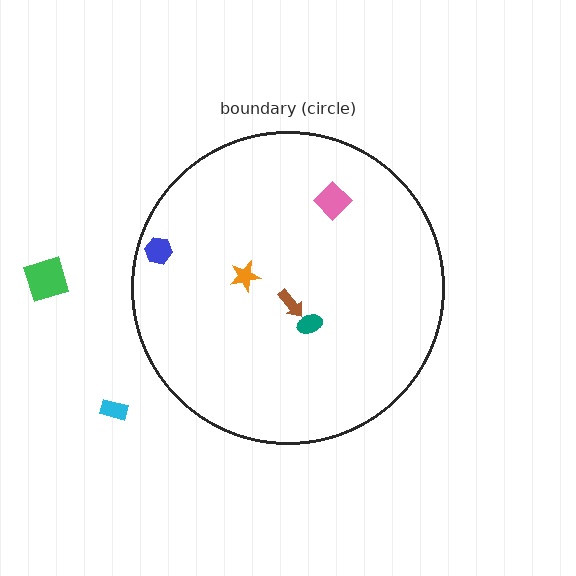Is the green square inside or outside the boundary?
Outside.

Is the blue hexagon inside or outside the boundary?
Inside.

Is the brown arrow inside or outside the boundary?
Inside.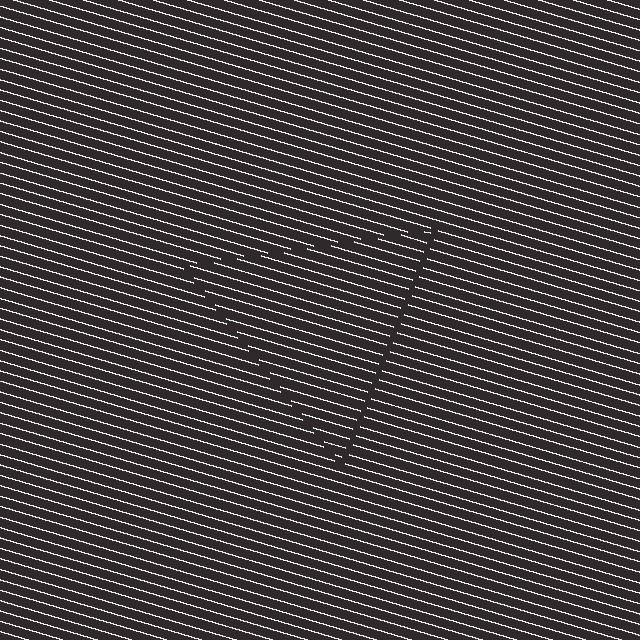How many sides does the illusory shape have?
3 sides — the line-ends trace a triangle.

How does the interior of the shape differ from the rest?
The interior of the shape contains the same grating, shifted by half a period — the contour is defined by the phase discontinuity where line-ends from the inner and outer gratings abut.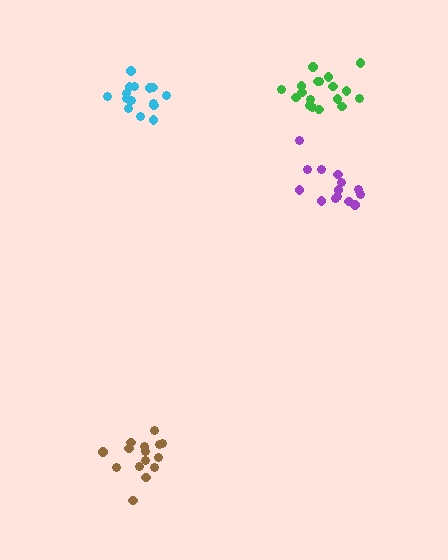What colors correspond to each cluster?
The clusters are colored: green, brown, purple, cyan.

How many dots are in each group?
Group 1: 18 dots, Group 2: 15 dots, Group 3: 14 dots, Group 4: 16 dots (63 total).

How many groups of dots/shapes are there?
There are 4 groups.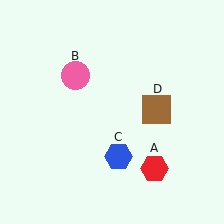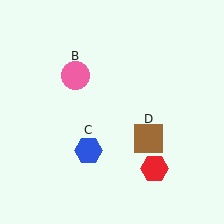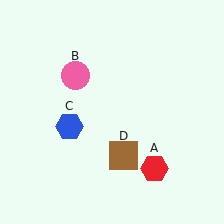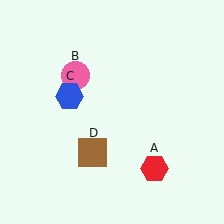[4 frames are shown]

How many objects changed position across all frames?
2 objects changed position: blue hexagon (object C), brown square (object D).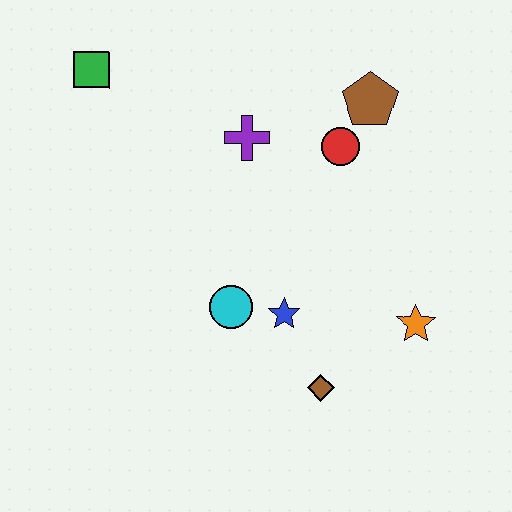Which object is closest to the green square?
The purple cross is closest to the green square.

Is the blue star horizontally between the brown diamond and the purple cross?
Yes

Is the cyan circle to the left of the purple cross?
Yes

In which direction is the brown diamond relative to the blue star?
The brown diamond is below the blue star.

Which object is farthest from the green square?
The orange star is farthest from the green square.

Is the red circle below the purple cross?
Yes